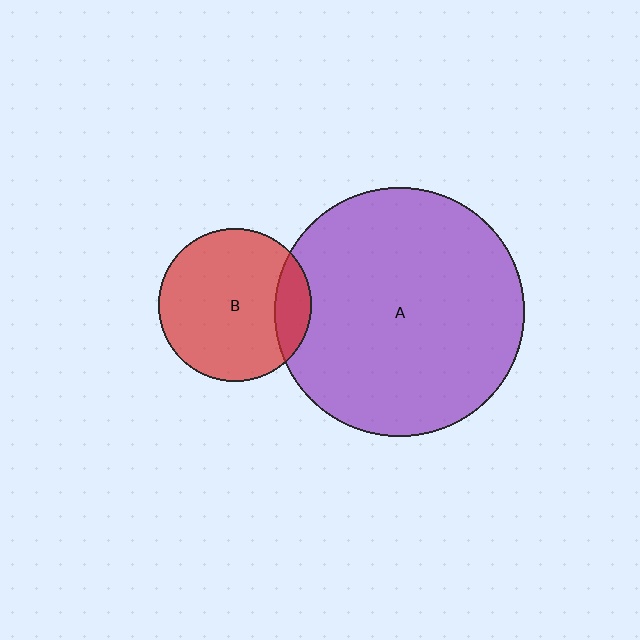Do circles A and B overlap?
Yes.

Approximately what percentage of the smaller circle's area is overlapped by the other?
Approximately 15%.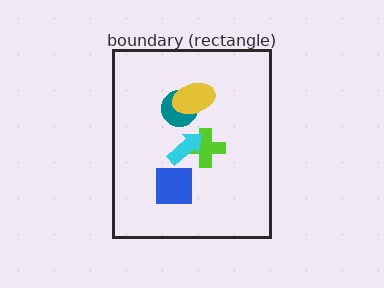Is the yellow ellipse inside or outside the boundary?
Inside.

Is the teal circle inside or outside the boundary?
Inside.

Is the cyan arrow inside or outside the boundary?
Inside.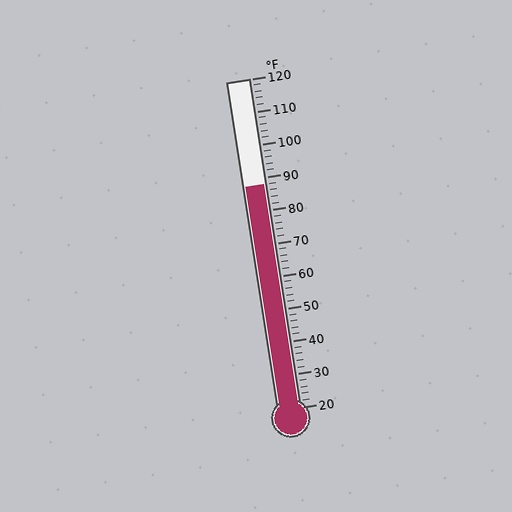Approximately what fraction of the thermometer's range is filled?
The thermometer is filled to approximately 70% of its range.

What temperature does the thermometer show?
The thermometer shows approximately 88°F.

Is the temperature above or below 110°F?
The temperature is below 110°F.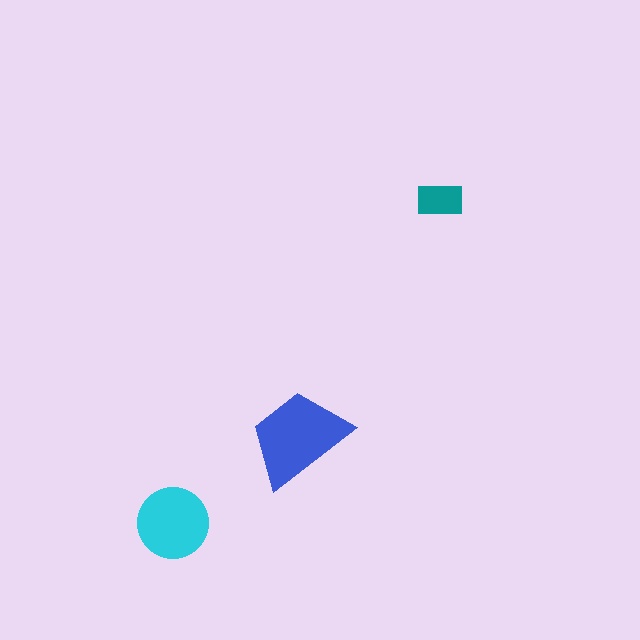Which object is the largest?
The blue trapezoid.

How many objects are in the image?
There are 3 objects in the image.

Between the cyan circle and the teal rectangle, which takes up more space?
The cyan circle.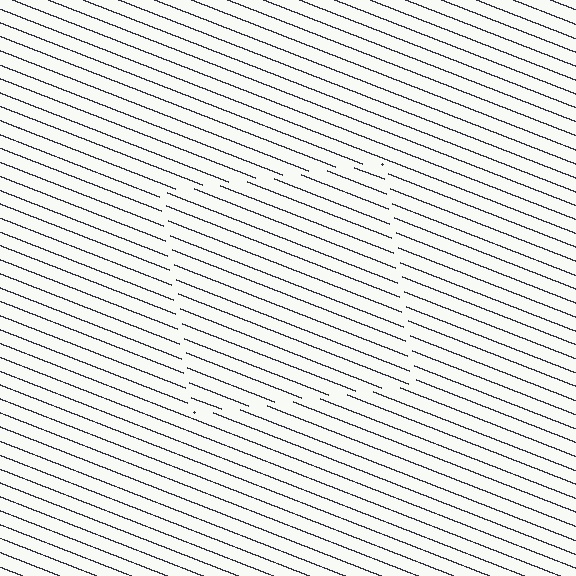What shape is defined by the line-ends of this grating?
An illusory square. The interior of the shape contains the same grating, shifted by half a period — the contour is defined by the phase discontinuity where line-ends from the inner and outer gratings abut.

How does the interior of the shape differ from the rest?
The interior of the shape contains the same grating, shifted by half a period — the contour is defined by the phase discontinuity where line-ends from the inner and outer gratings abut.